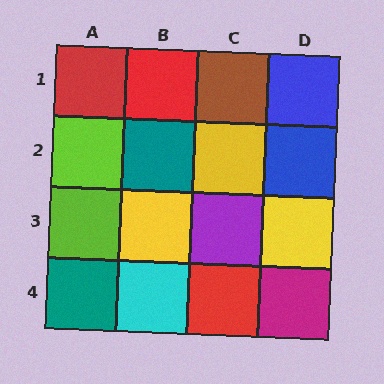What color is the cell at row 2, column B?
Teal.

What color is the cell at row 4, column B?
Cyan.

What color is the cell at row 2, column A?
Lime.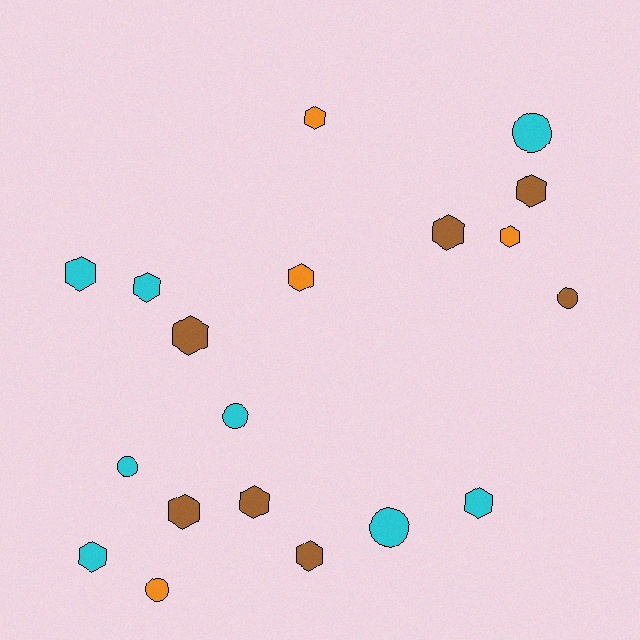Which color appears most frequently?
Cyan, with 8 objects.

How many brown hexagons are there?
There are 6 brown hexagons.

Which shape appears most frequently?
Hexagon, with 13 objects.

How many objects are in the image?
There are 19 objects.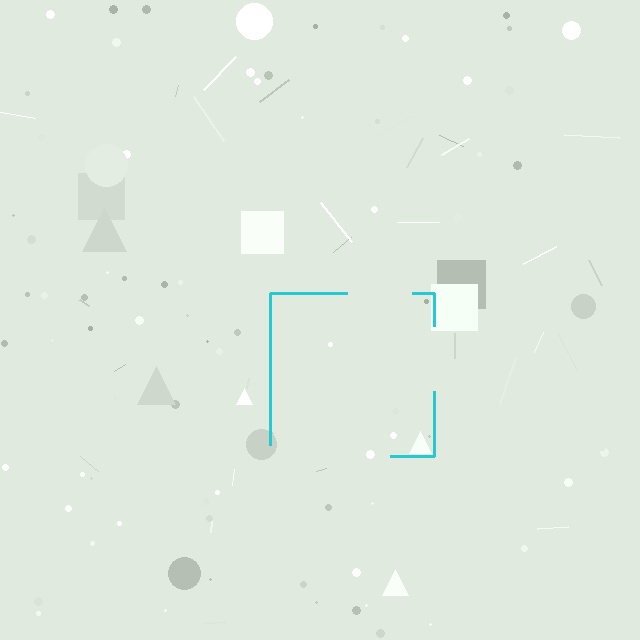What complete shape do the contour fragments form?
The contour fragments form a square.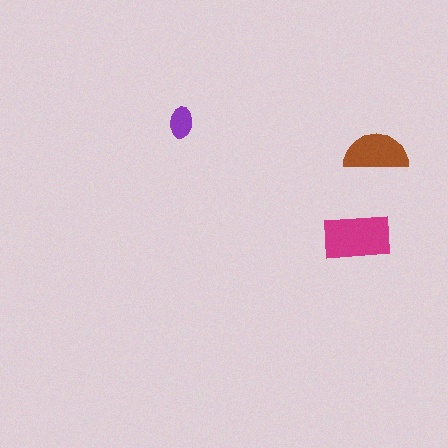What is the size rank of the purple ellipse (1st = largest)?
3rd.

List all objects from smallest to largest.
The purple ellipse, the brown semicircle, the magenta rectangle.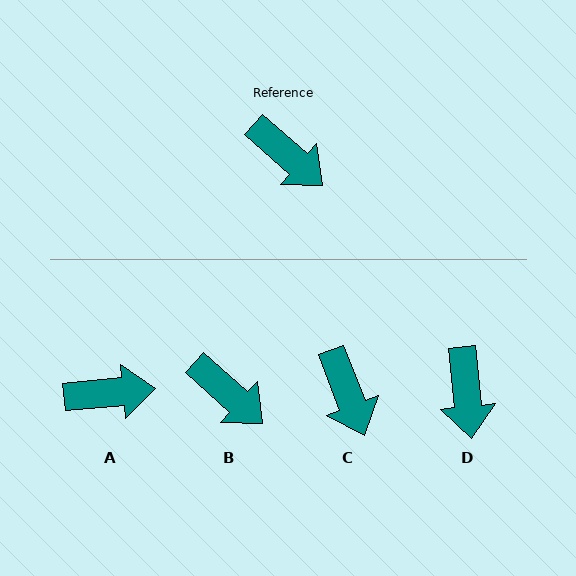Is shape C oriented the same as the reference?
No, it is off by about 27 degrees.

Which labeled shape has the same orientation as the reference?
B.